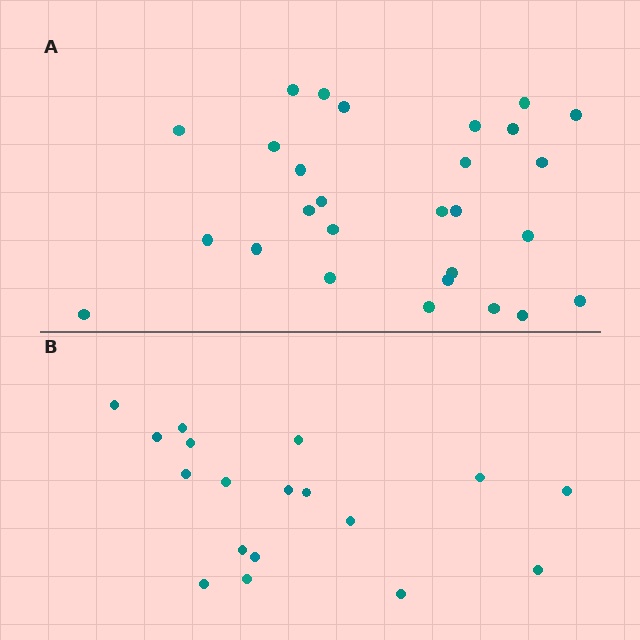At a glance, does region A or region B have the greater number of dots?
Region A (the top region) has more dots.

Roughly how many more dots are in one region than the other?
Region A has roughly 10 or so more dots than region B.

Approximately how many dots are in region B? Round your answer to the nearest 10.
About 20 dots. (The exact count is 18, which rounds to 20.)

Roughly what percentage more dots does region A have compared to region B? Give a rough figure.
About 55% more.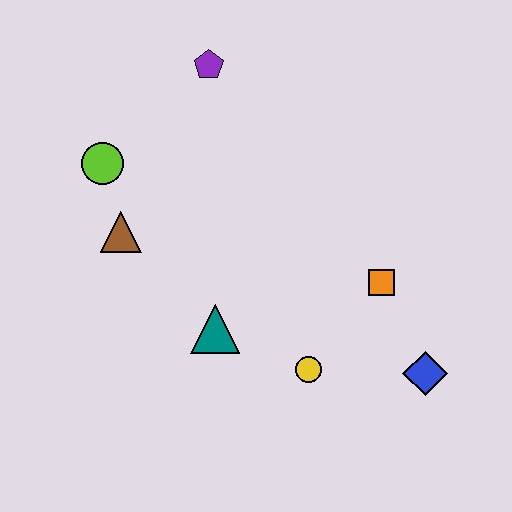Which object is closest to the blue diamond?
The orange square is closest to the blue diamond.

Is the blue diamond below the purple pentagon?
Yes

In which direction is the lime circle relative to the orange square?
The lime circle is to the left of the orange square.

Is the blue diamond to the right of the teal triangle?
Yes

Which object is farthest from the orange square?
The lime circle is farthest from the orange square.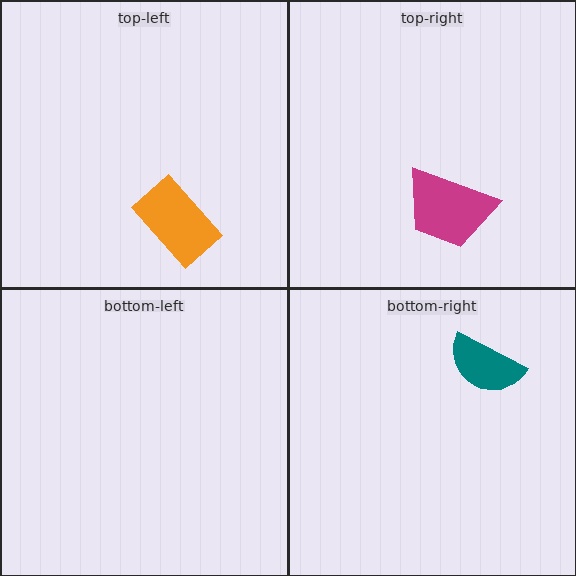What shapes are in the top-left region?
The orange rectangle.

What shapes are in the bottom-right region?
The teal semicircle.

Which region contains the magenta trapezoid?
The top-right region.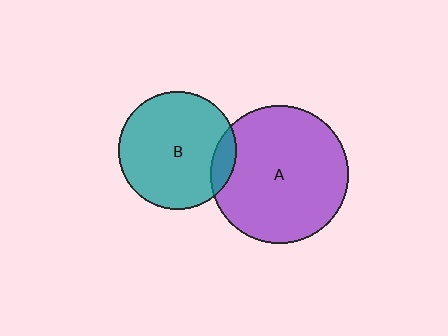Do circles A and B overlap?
Yes.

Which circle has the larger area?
Circle A (purple).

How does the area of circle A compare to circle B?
Approximately 1.4 times.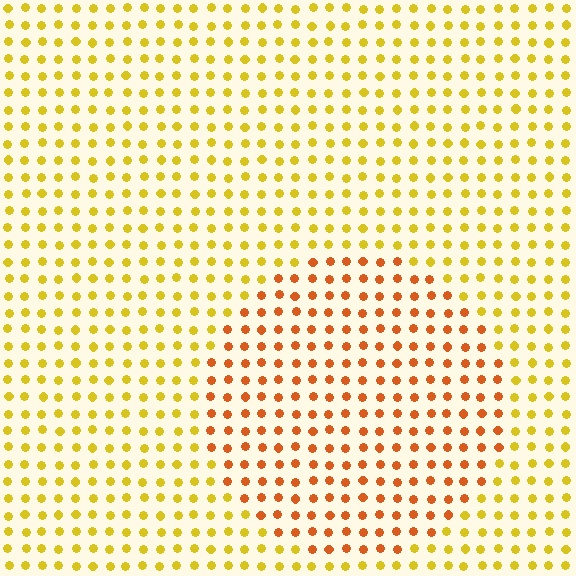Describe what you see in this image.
The image is filled with small yellow elements in a uniform arrangement. A circle-shaped region is visible where the elements are tinted to a slightly different hue, forming a subtle color boundary.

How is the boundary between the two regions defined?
The boundary is defined purely by a slight shift in hue (about 34 degrees). Spacing, size, and orientation are identical on both sides.